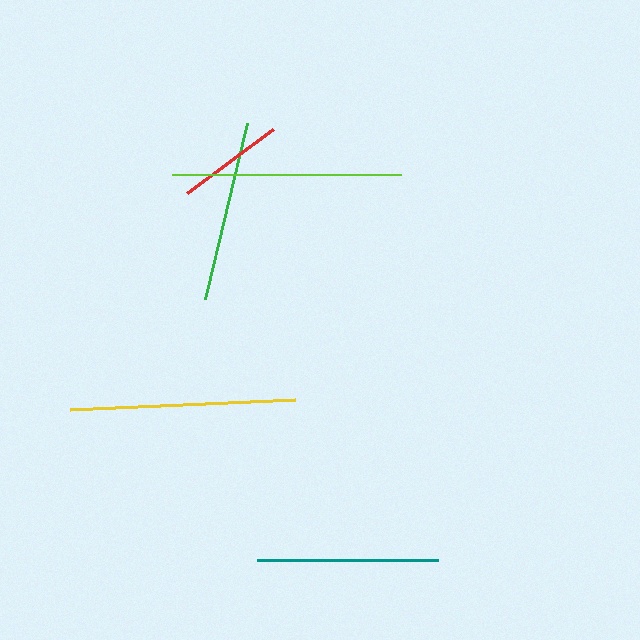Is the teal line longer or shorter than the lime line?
The lime line is longer than the teal line.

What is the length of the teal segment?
The teal segment is approximately 181 pixels long.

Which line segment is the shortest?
The red line is the shortest at approximately 107 pixels.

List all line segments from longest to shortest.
From longest to shortest: lime, yellow, green, teal, red.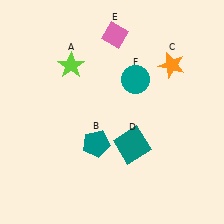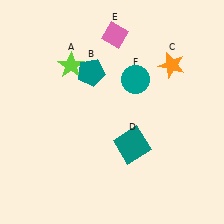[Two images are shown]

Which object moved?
The teal pentagon (B) moved up.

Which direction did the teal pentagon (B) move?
The teal pentagon (B) moved up.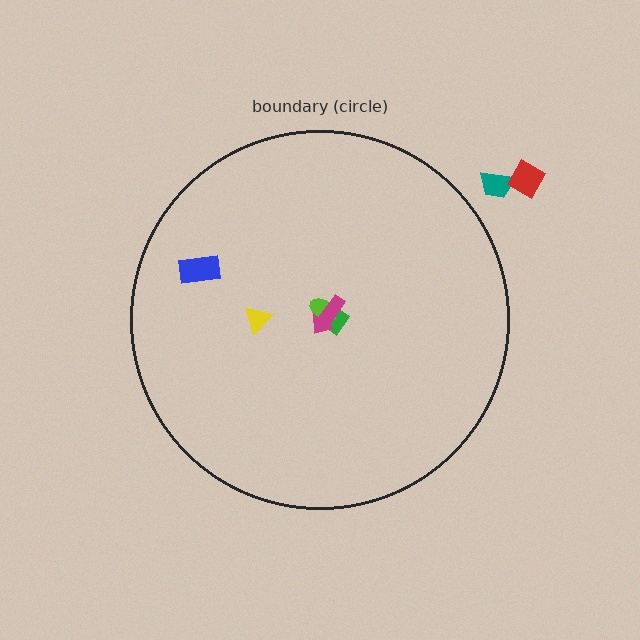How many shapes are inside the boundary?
5 inside, 2 outside.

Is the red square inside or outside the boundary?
Outside.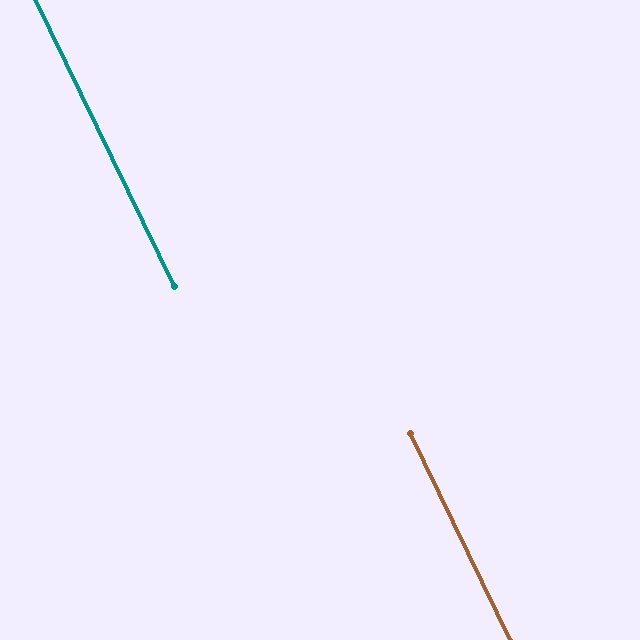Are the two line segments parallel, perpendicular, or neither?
Parallel — their directions differ by only 0.1°.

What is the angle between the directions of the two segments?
Approximately 0 degrees.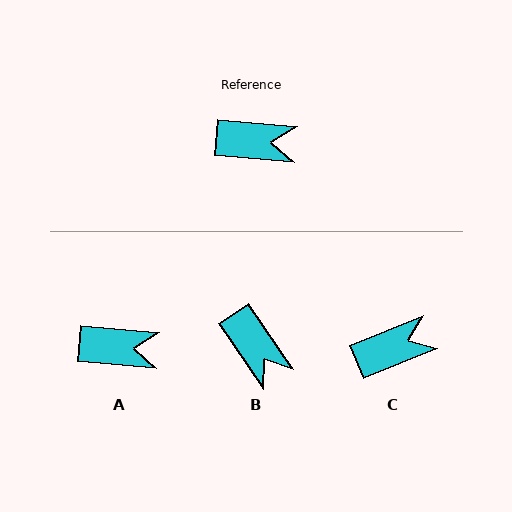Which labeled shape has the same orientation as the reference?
A.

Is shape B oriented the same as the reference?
No, it is off by about 51 degrees.